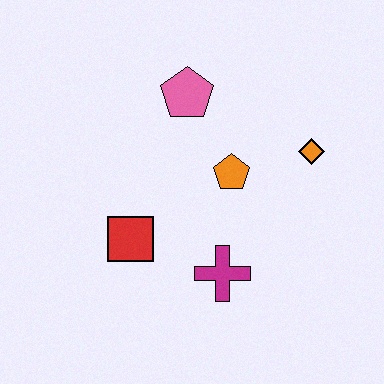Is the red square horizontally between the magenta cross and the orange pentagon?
No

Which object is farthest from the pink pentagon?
The magenta cross is farthest from the pink pentagon.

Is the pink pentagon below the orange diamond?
No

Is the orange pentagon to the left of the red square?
No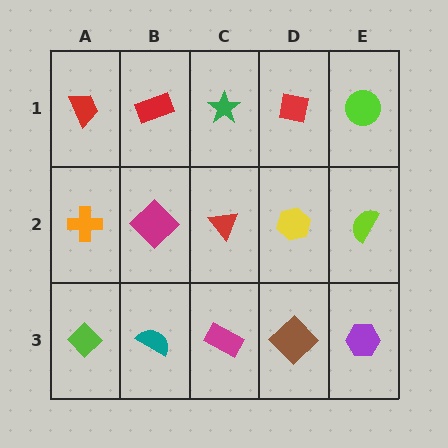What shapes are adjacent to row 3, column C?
A red triangle (row 2, column C), a teal semicircle (row 3, column B), a brown diamond (row 3, column D).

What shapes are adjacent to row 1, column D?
A yellow hexagon (row 2, column D), a green star (row 1, column C), a lime circle (row 1, column E).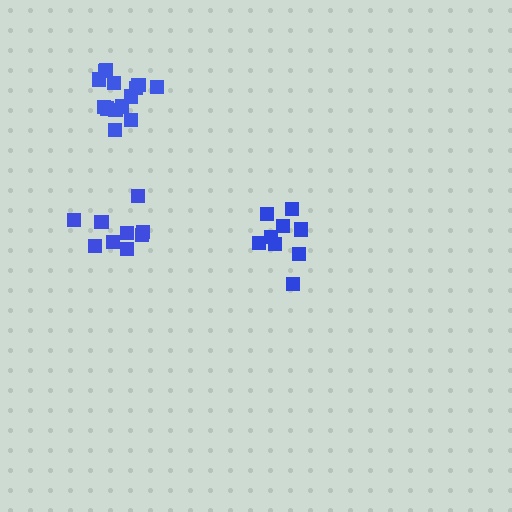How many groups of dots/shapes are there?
There are 3 groups.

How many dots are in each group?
Group 1: 14 dots, Group 2: 9 dots, Group 3: 9 dots (32 total).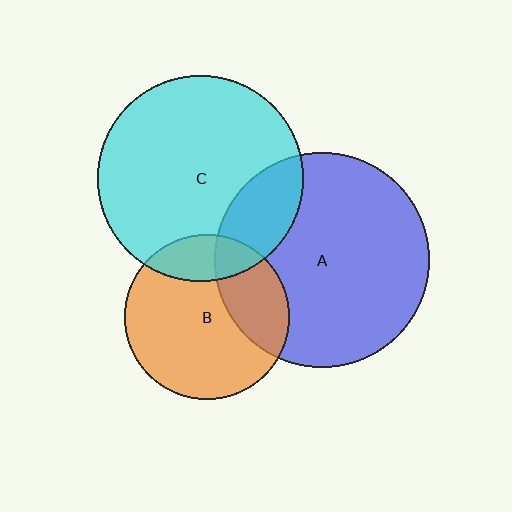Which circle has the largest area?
Circle A (blue).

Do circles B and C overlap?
Yes.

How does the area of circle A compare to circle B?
Approximately 1.7 times.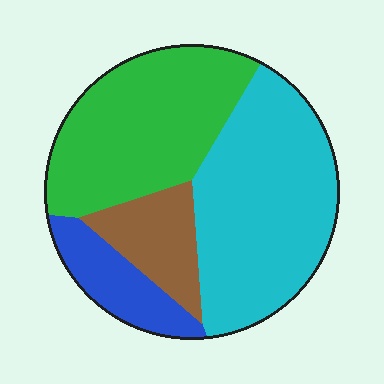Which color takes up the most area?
Cyan, at roughly 40%.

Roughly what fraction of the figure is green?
Green covers around 35% of the figure.